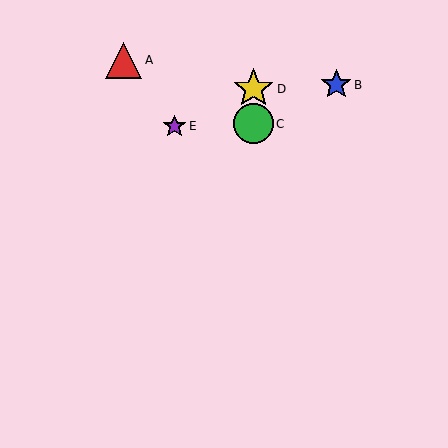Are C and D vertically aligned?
Yes, both are at x≈253.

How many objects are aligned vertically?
2 objects (C, D) are aligned vertically.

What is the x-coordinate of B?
Object B is at x≈336.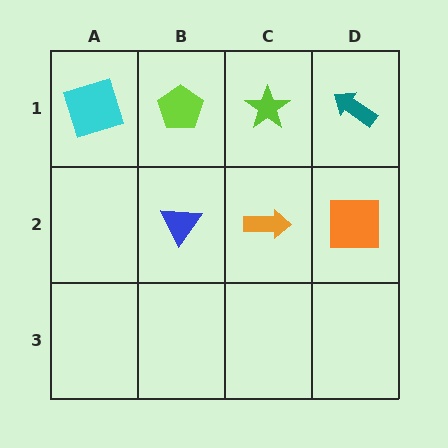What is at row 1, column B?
A lime pentagon.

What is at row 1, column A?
A cyan square.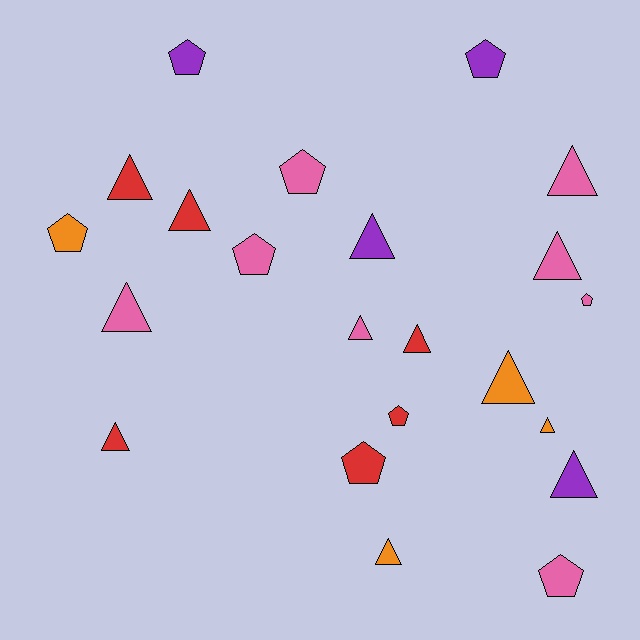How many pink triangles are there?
There are 4 pink triangles.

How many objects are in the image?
There are 22 objects.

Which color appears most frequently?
Pink, with 8 objects.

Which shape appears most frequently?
Triangle, with 13 objects.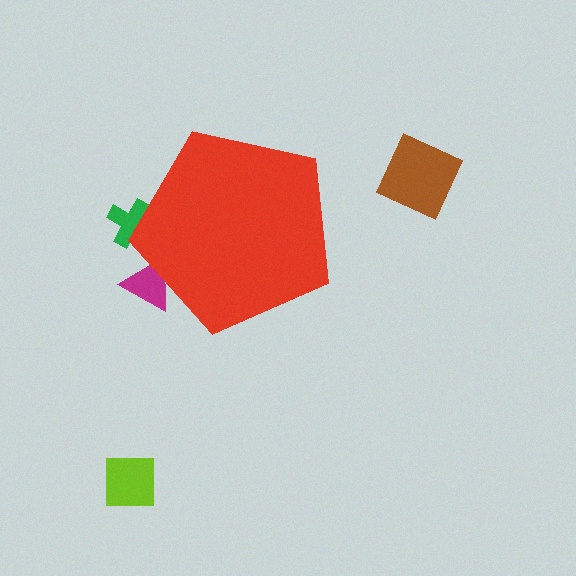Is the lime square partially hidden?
No, the lime square is fully visible.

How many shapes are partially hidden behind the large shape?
2 shapes are partially hidden.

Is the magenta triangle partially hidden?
Yes, the magenta triangle is partially hidden behind the red pentagon.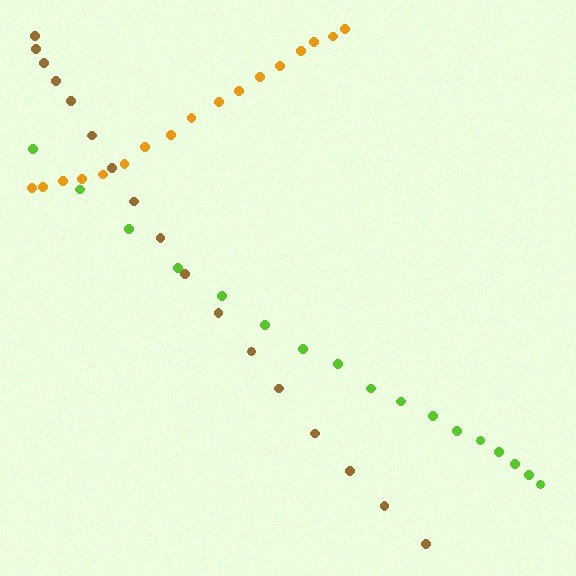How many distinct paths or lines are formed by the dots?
There are 3 distinct paths.